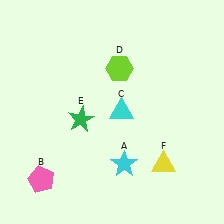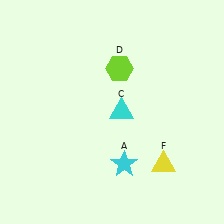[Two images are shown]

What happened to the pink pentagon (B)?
The pink pentagon (B) was removed in Image 2. It was in the bottom-left area of Image 1.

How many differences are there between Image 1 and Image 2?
There are 2 differences between the two images.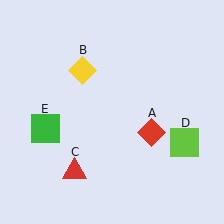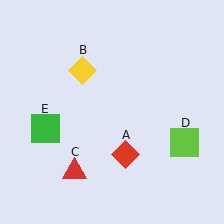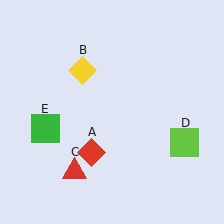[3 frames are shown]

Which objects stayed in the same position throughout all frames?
Yellow diamond (object B) and red triangle (object C) and lime square (object D) and green square (object E) remained stationary.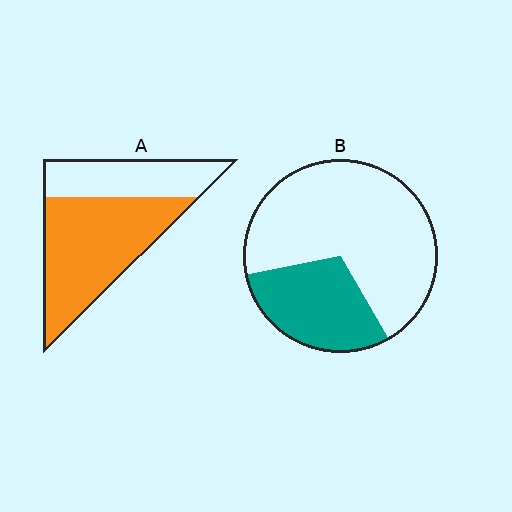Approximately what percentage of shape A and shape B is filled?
A is approximately 65% and B is approximately 30%.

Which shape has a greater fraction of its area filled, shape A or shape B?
Shape A.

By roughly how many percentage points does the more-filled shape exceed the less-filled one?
By roughly 35 percentage points (A over B).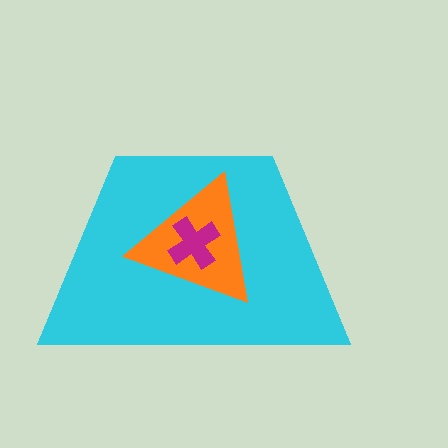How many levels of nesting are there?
3.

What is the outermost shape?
The cyan trapezoid.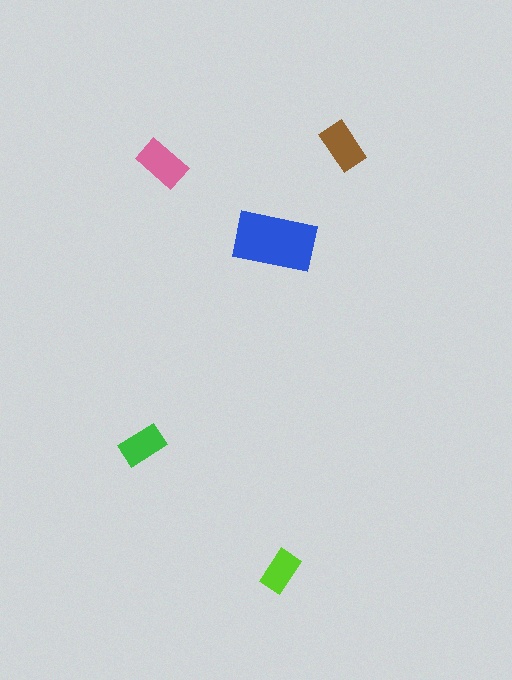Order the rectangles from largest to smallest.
the blue one, the pink one, the brown one, the green one, the lime one.